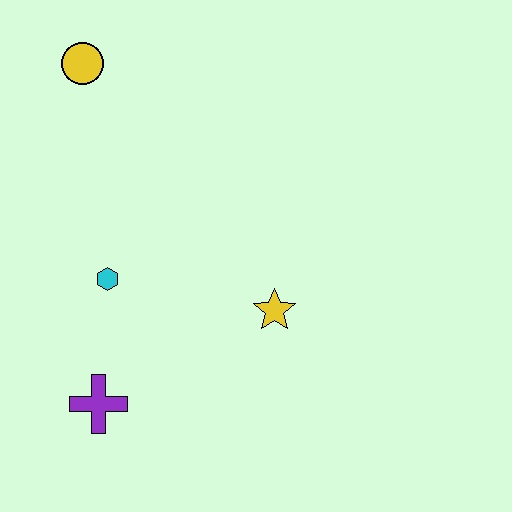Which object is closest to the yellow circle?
The cyan hexagon is closest to the yellow circle.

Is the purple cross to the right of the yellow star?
No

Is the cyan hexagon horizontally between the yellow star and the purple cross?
Yes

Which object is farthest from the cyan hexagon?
The yellow circle is farthest from the cyan hexagon.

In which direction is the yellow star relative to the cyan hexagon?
The yellow star is to the right of the cyan hexagon.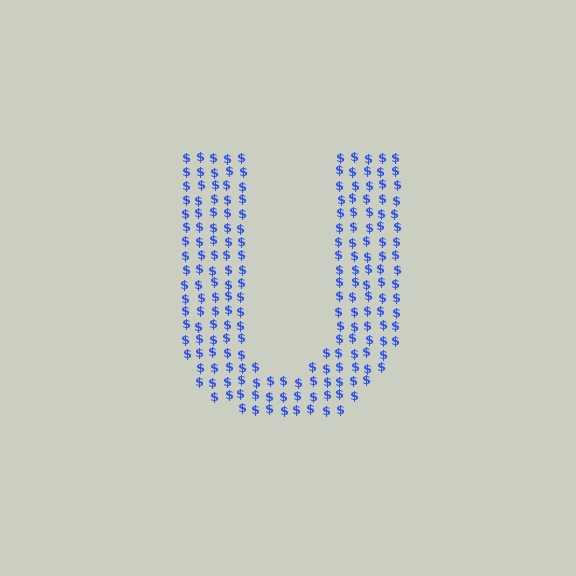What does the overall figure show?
The overall figure shows the letter U.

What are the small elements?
The small elements are dollar signs.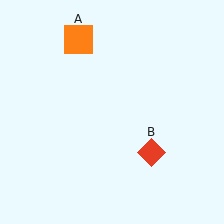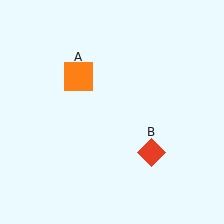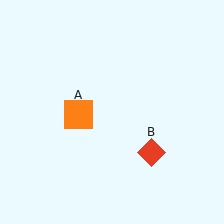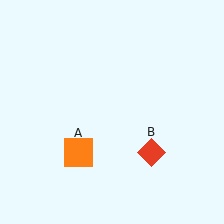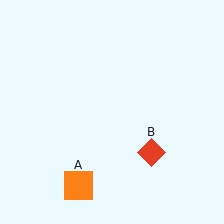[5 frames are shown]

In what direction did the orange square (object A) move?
The orange square (object A) moved down.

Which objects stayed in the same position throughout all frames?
Red diamond (object B) remained stationary.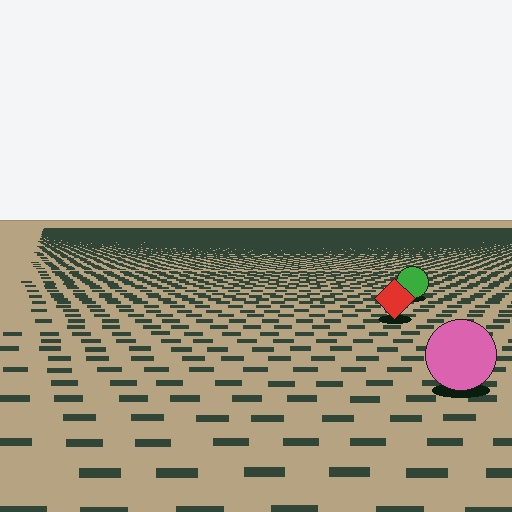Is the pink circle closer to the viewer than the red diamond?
Yes. The pink circle is closer — you can tell from the texture gradient: the ground texture is coarser near it.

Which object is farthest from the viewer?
The green circle is farthest from the viewer. It appears smaller and the ground texture around it is denser.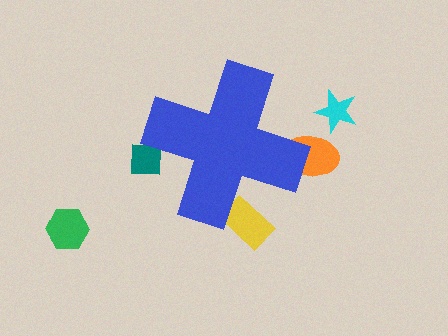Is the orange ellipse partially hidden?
Yes, the orange ellipse is partially hidden behind the blue cross.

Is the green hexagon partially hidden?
No, the green hexagon is fully visible.